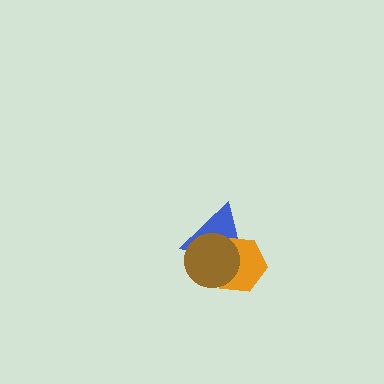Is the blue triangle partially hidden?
Yes, it is partially covered by another shape.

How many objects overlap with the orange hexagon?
2 objects overlap with the orange hexagon.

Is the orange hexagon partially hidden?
Yes, it is partially covered by another shape.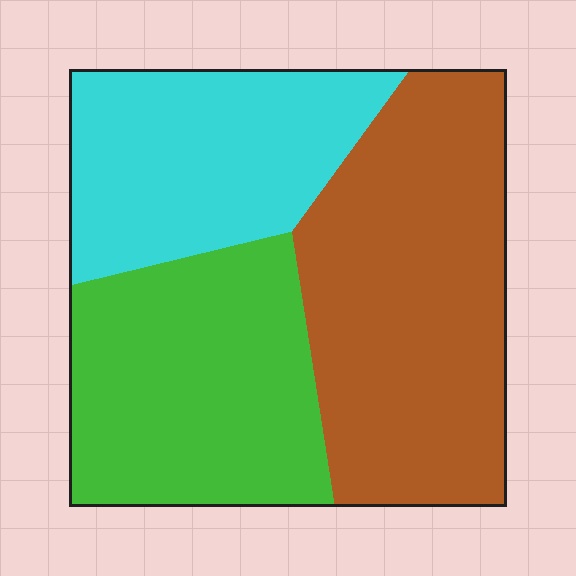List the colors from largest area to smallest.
From largest to smallest: brown, green, cyan.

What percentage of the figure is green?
Green covers around 30% of the figure.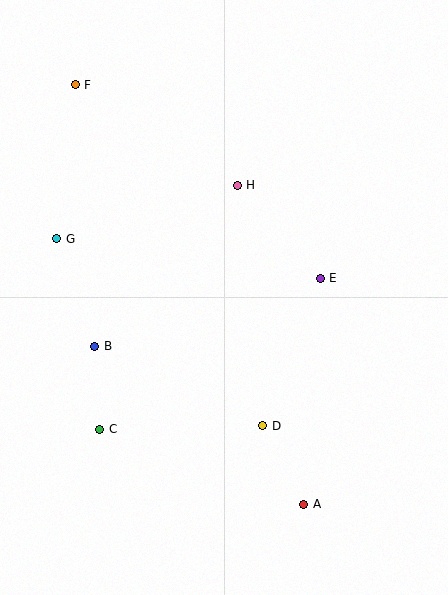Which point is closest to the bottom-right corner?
Point A is closest to the bottom-right corner.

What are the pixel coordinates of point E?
Point E is at (320, 278).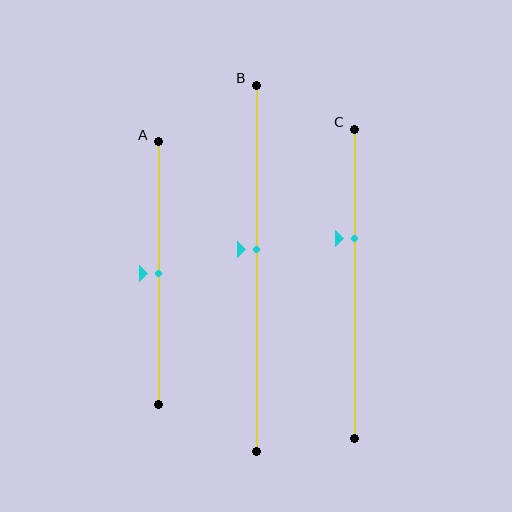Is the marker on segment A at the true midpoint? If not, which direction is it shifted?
Yes, the marker on segment A is at the true midpoint.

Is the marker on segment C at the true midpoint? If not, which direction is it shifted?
No, the marker on segment C is shifted upward by about 15% of the segment length.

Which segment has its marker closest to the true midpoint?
Segment A has its marker closest to the true midpoint.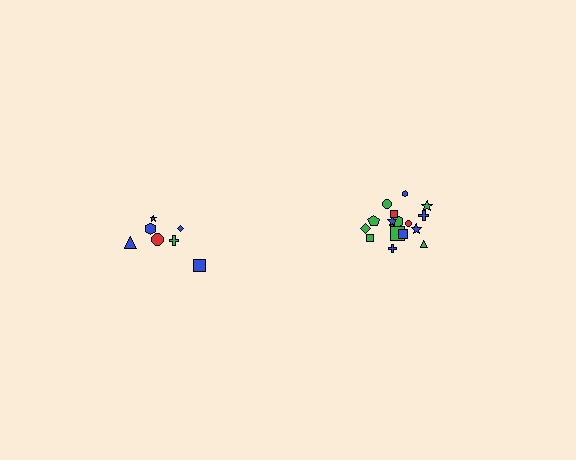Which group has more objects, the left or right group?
The right group.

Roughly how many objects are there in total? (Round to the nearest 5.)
Roughly 25 objects in total.